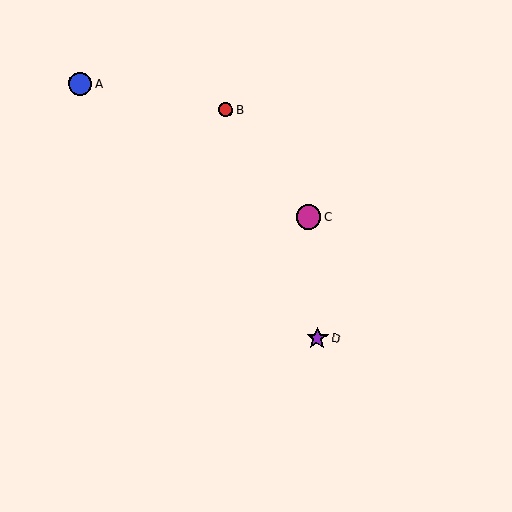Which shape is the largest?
The magenta circle (labeled C) is the largest.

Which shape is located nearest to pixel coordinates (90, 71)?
The blue circle (labeled A) at (80, 84) is nearest to that location.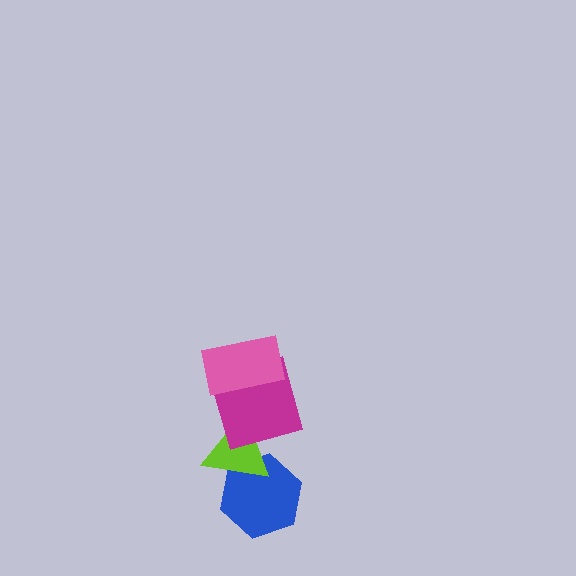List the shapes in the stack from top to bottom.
From top to bottom: the pink rectangle, the magenta square, the lime triangle, the blue hexagon.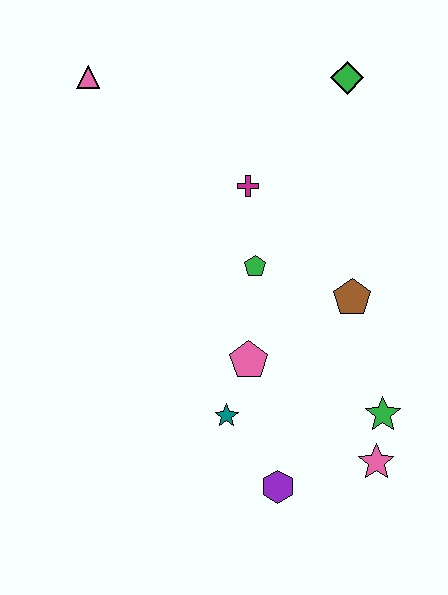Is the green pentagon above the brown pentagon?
Yes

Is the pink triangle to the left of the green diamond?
Yes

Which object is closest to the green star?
The pink star is closest to the green star.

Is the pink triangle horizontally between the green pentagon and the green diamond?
No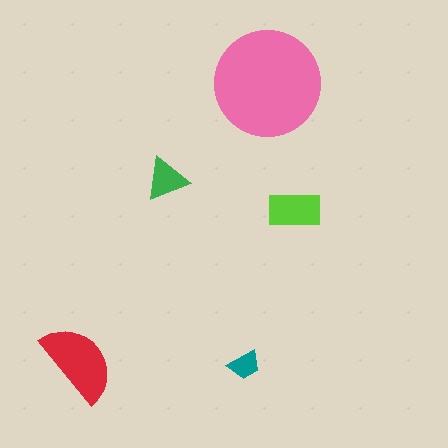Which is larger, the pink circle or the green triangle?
The pink circle.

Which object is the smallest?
The teal trapezoid.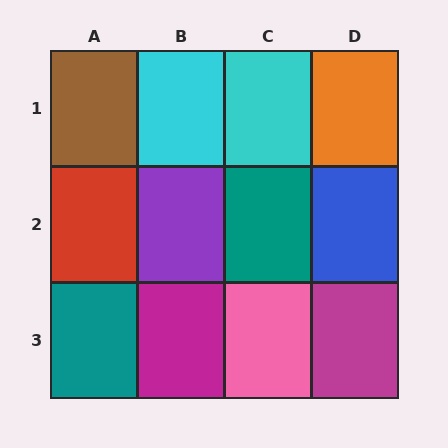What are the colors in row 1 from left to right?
Brown, cyan, cyan, orange.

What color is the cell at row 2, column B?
Purple.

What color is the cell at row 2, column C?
Teal.